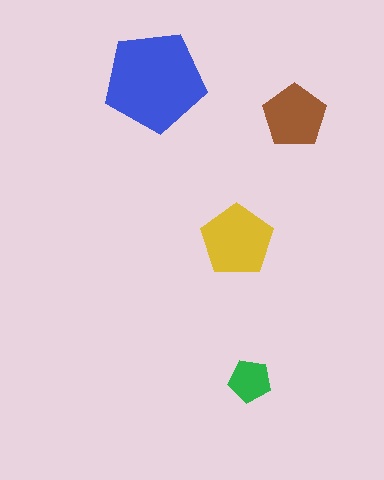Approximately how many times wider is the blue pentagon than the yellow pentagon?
About 1.5 times wider.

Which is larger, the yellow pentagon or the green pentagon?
The yellow one.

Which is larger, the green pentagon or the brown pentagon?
The brown one.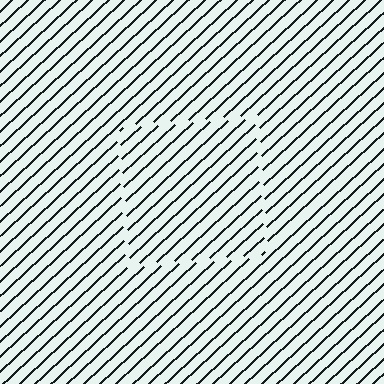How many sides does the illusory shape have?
4 sides — the line-ends trace a square.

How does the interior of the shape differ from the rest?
The interior of the shape contains the same grating, shifted by half a period — the contour is defined by the phase discontinuity where line-ends from the inner and outer gratings abut.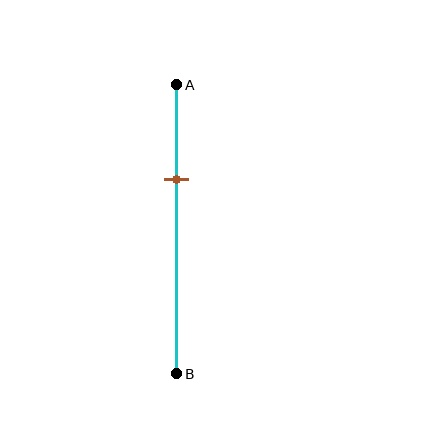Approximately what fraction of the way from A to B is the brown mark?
The brown mark is approximately 35% of the way from A to B.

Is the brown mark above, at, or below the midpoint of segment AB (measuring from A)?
The brown mark is above the midpoint of segment AB.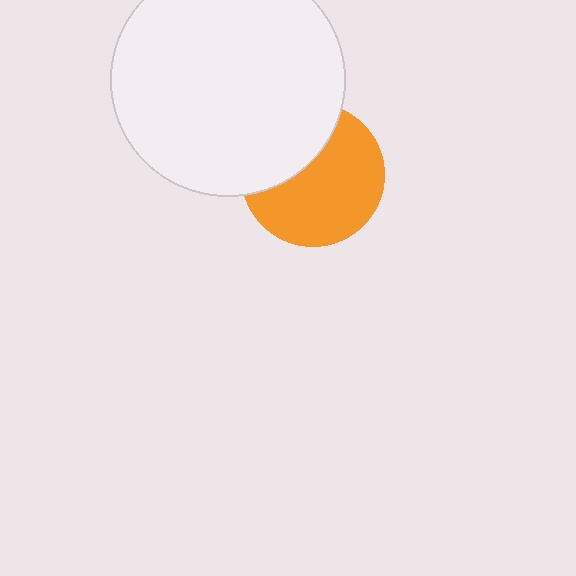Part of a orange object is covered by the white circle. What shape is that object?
It is a circle.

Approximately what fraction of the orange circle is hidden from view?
Roughly 35% of the orange circle is hidden behind the white circle.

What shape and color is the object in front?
The object in front is a white circle.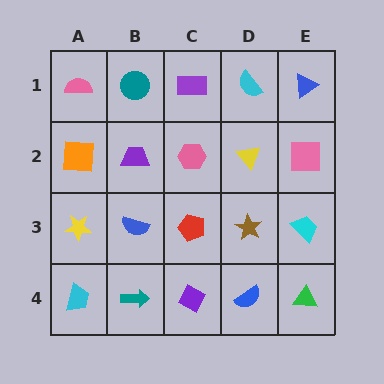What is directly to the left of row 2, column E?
A yellow triangle.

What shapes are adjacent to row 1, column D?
A yellow triangle (row 2, column D), a purple rectangle (row 1, column C), a blue triangle (row 1, column E).